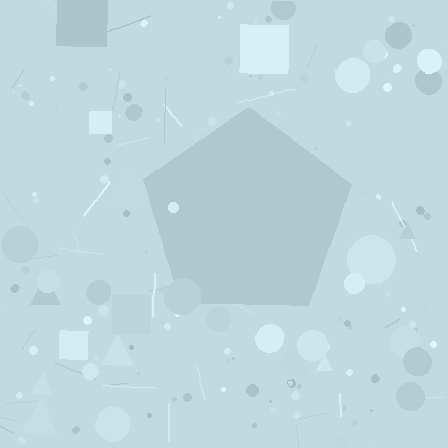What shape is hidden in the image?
A pentagon is hidden in the image.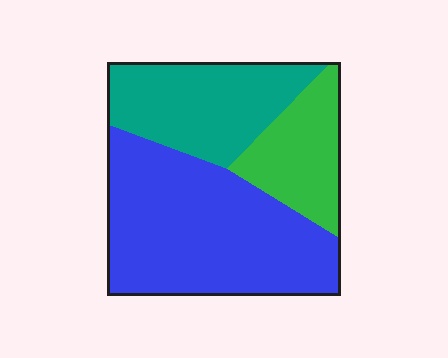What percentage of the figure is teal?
Teal takes up about one quarter (1/4) of the figure.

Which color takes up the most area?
Blue, at roughly 50%.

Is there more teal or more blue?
Blue.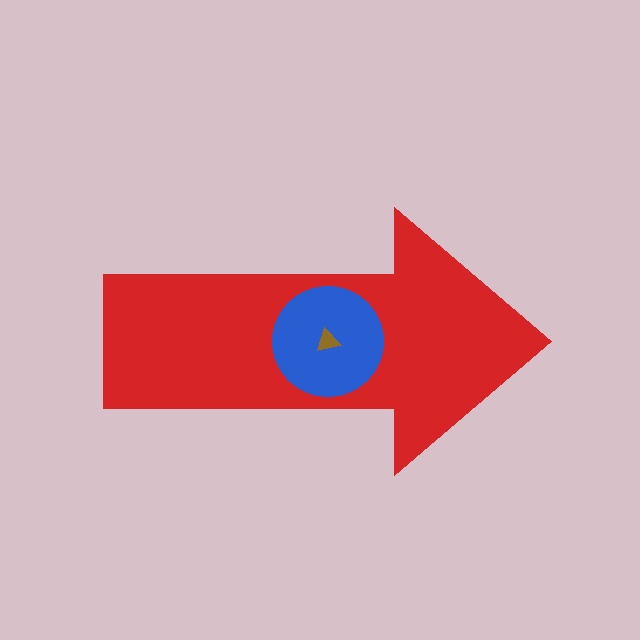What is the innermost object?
The brown triangle.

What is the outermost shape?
The red arrow.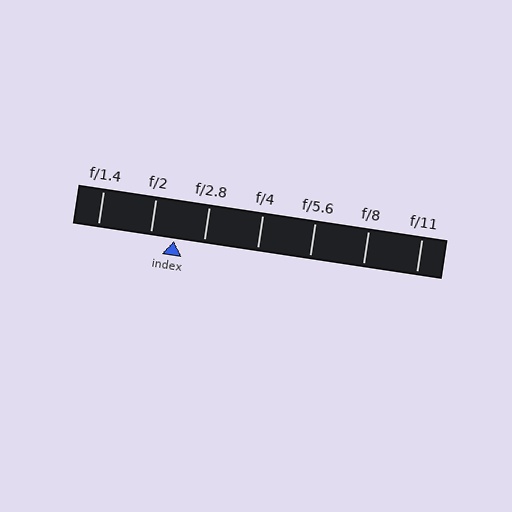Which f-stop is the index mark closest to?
The index mark is closest to f/2.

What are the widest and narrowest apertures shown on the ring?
The widest aperture shown is f/1.4 and the narrowest is f/11.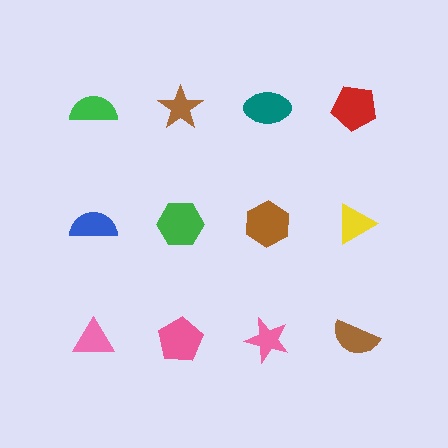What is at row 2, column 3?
A brown hexagon.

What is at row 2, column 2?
A green hexagon.